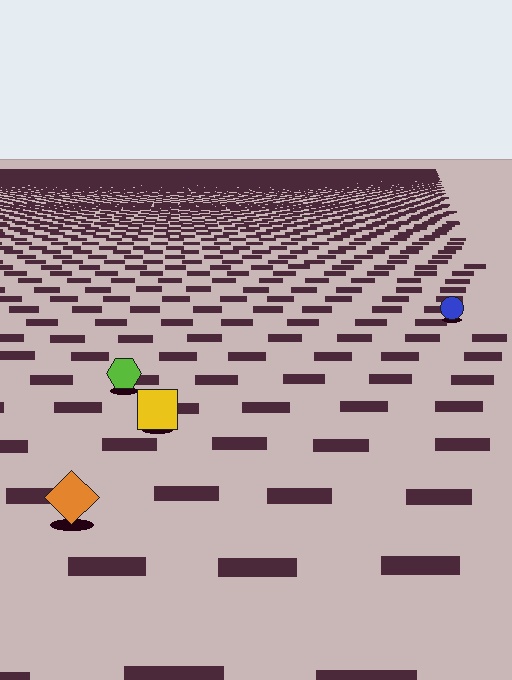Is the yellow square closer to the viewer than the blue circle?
Yes. The yellow square is closer — you can tell from the texture gradient: the ground texture is coarser near it.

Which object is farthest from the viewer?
The blue circle is farthest from the viewer. It appears smaller and the ground texture around it is denser.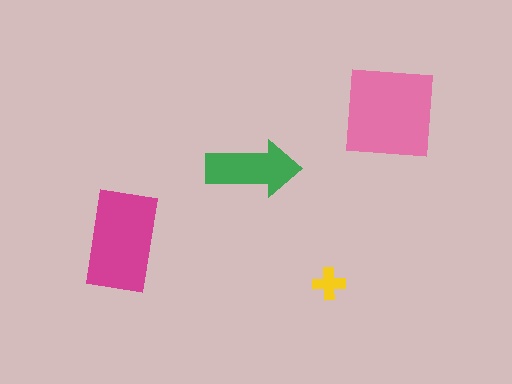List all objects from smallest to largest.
The yellow cross, the green arrow, the magenta rectangle, the pink square.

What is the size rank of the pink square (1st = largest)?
1st.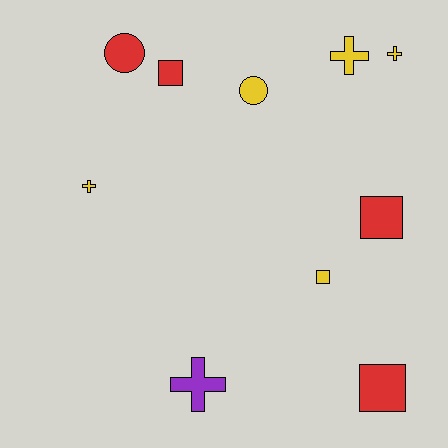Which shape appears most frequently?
Square, with 4 objects.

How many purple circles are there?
There are no purple circles.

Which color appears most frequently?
Yellow, with 5 objects.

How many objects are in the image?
There are 10 objects.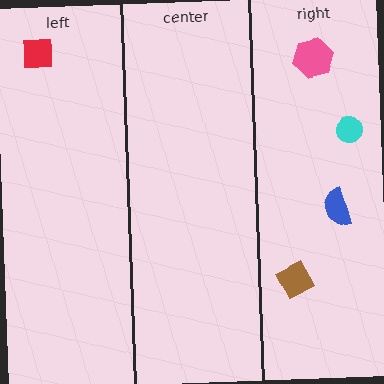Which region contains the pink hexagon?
The right region.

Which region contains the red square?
The left region.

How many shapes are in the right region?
4.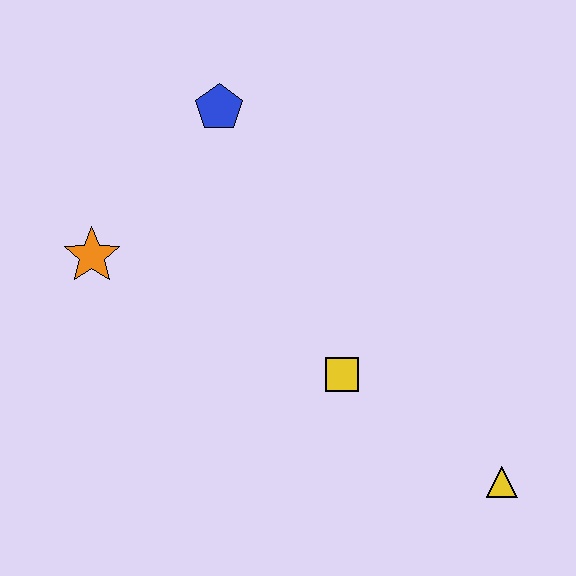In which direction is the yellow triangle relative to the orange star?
The yellow triangle is to the right of the orange star.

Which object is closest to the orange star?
The blue pentagon is closest to the orange star.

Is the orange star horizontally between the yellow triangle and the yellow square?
No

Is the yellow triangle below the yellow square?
Yes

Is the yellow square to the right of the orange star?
Yes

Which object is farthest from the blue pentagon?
The yellow triangle is farthest from the blue pentagon.